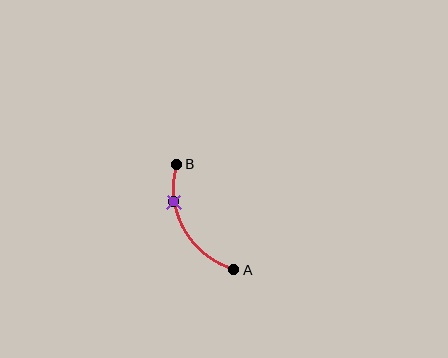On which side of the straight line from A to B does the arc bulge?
The arc bulges to the left of the straight line connecting A and B.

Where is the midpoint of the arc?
The arc midpoint is the point on the curve farthest from the straight line joining A and B. It sits to the left of that line.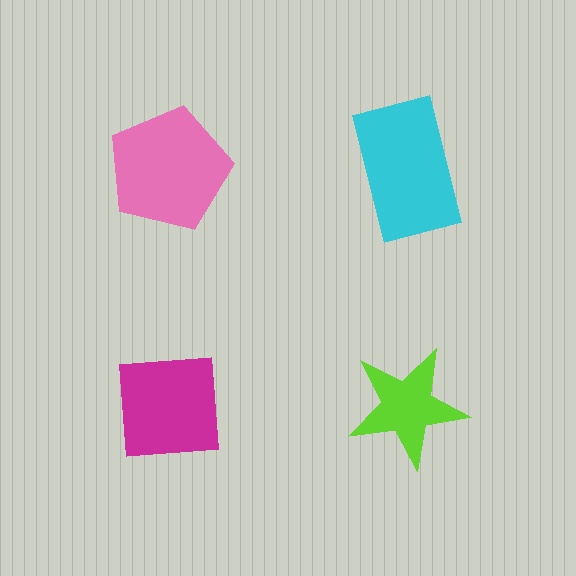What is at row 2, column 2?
A lime star.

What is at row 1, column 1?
A pink pentagon.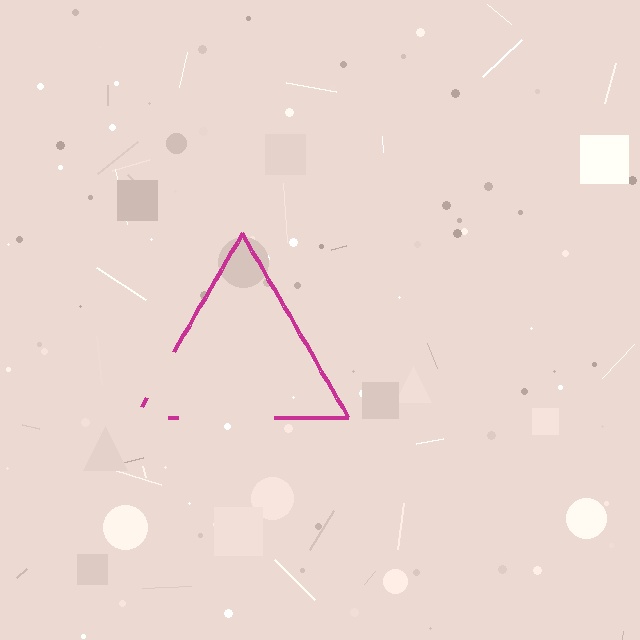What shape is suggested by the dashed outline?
The dashed outline suggests a triangle.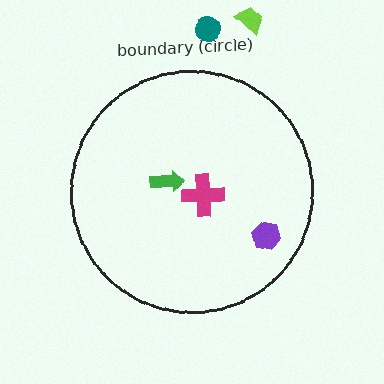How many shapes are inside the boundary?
3 inside, 2 outside.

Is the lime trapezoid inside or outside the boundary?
Outside.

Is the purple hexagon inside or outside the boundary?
Inside.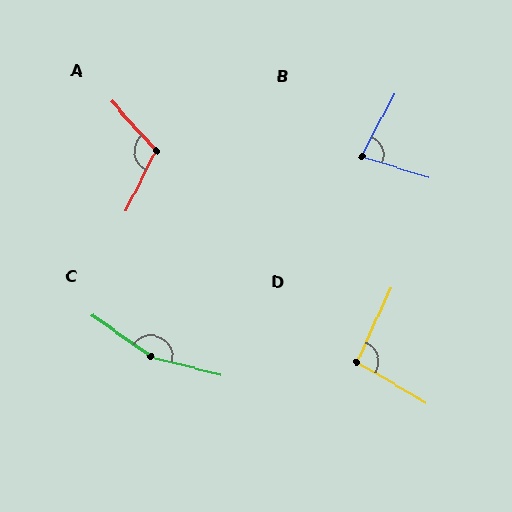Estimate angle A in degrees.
Approximately 112 degrees.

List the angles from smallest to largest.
B (79°), D (96°), A (112°), C (159°).